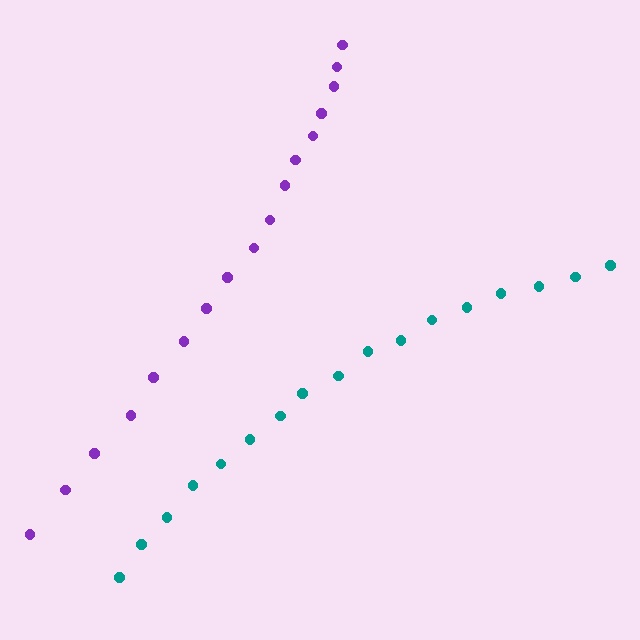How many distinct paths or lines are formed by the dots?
There are 2 distinct paths.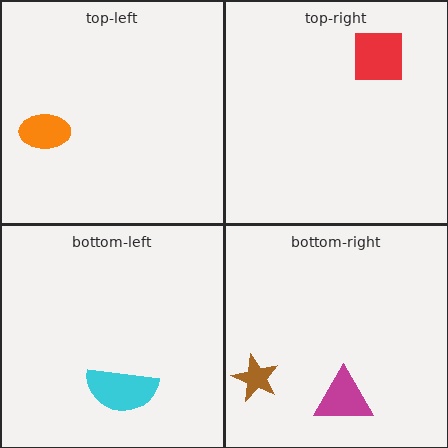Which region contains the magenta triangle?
The bottom-right region.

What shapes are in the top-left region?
The orange ellipse.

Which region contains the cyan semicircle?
The bottom-left region.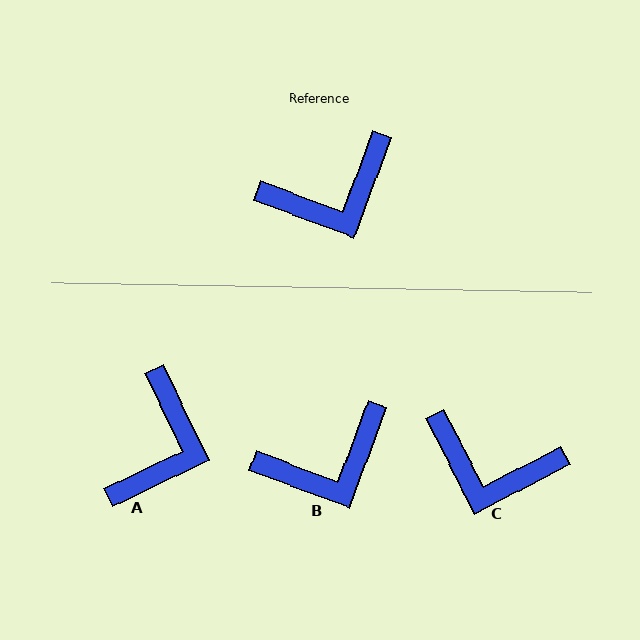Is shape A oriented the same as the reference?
No, it is off by about 46 degrees.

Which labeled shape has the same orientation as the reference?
B.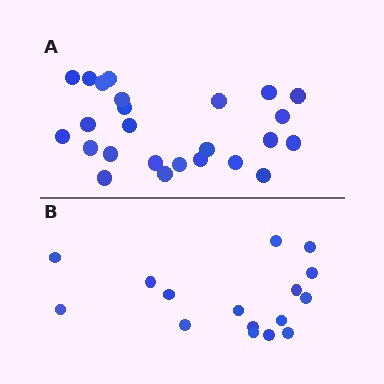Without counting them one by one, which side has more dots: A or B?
Region A (the top region) has more dots.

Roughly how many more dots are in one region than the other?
Region A has roughly 8 or so more dots than region B.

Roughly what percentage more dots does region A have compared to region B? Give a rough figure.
About 55% more.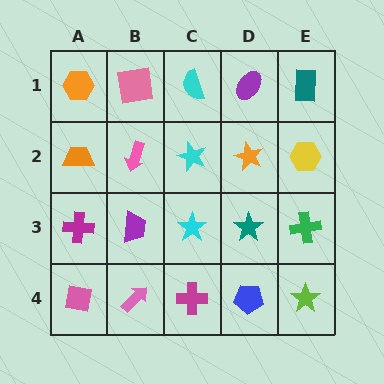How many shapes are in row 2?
5 shapes.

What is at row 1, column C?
A cyan semicircle.